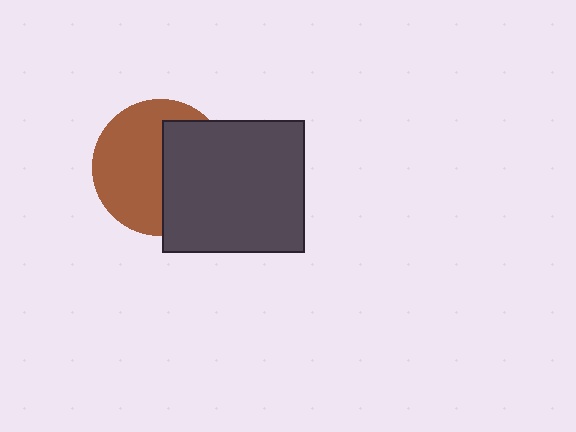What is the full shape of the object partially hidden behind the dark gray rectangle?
The partially hidden object is a brown circle.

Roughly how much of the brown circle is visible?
About half of it is visible (roughly 55%).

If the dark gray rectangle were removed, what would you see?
You would see the complete brown circle.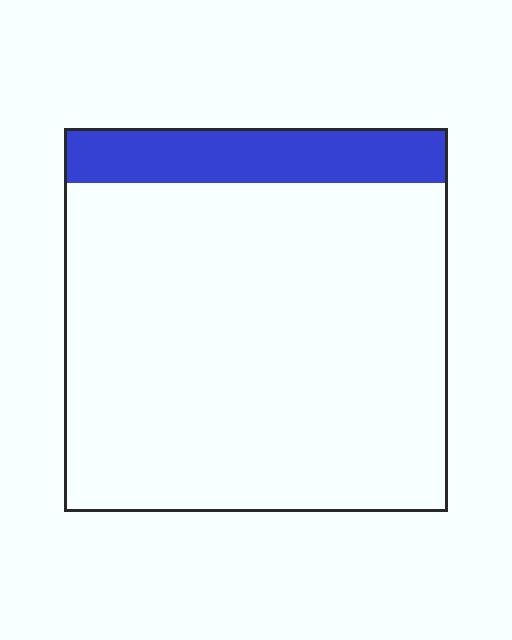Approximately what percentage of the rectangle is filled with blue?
Approximately 15%.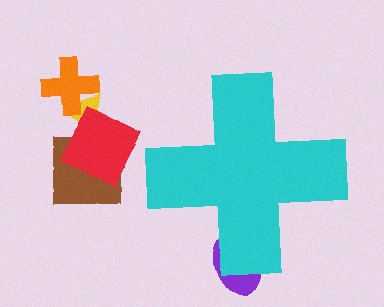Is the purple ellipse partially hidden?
Yes, the purple ellipse is partially hidden behind the cyan cross.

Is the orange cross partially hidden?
No, the orange cross is fully visible.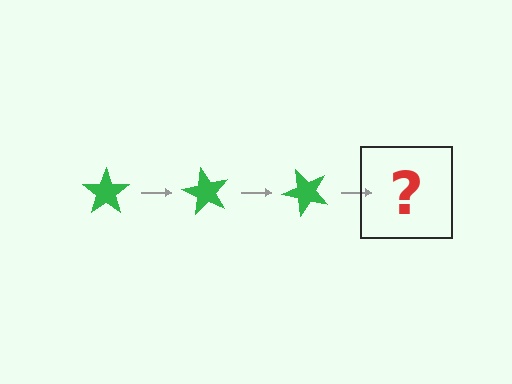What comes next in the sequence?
The next element should be a green star rotated 180 degrees.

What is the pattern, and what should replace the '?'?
The pattern is that the star rotates 60 degrees each step. The '?' should be a green star rotated 180 degrees.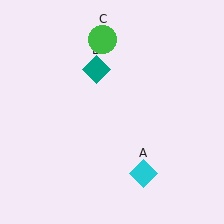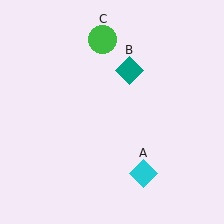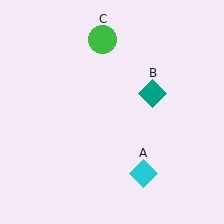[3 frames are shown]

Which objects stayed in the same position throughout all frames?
Cyan diamond (object A) and green circle (object C) remained stationary.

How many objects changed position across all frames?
1 object changed position: teal diamond (object B).